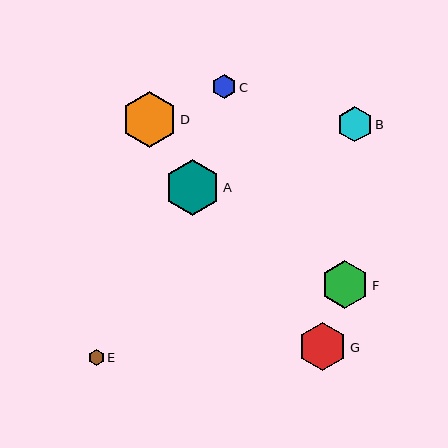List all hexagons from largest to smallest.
From largest to smallest: A, D, G, F, B, C, E.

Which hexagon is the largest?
Hexagon A is the largest with a size of approximately 56 pixels.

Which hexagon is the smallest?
Hexagon E is the smallest with a size of approximately 16 pixels.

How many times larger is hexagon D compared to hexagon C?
Hexagon D is approximately 2.3 times the size of hexagon C.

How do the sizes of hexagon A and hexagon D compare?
Hexagon A and hexagon D are approximately the same size.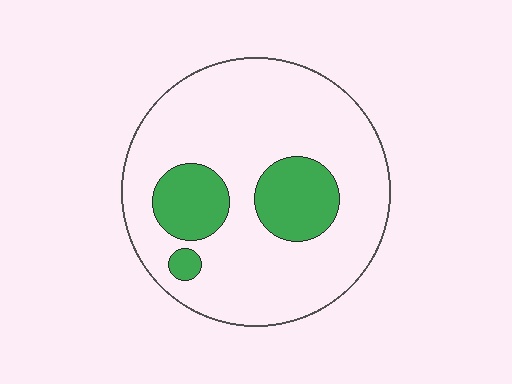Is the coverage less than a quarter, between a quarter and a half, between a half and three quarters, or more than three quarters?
Less than a quarter.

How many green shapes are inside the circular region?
3.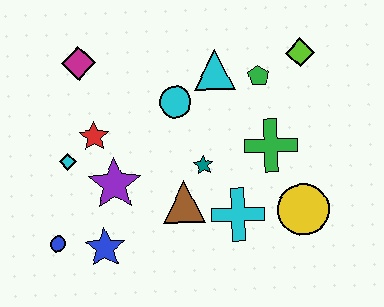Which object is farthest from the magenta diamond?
The yellow circle is farthest from the magenta diamond.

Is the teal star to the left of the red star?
No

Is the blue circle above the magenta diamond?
No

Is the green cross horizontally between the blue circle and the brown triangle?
No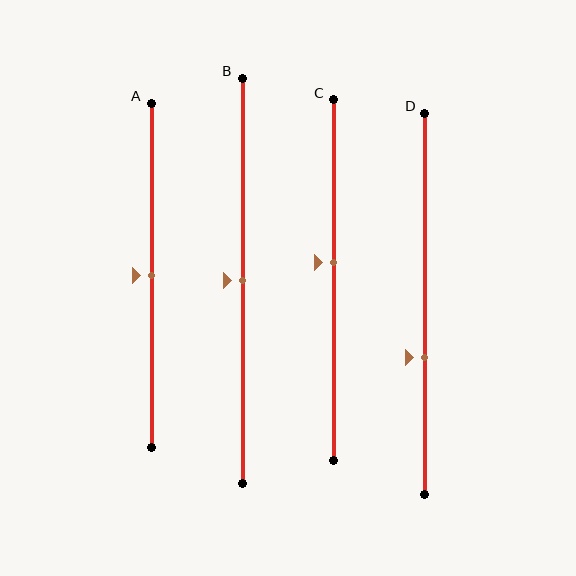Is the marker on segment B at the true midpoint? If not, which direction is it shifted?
Yes, the marker on segment B is at the true midpoint.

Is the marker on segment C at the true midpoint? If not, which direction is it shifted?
No, the marker on segment C is shifted upward by about 5% of the segment length.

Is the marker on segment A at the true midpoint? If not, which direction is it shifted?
Yes, the marker on segment A is at the true midpoint.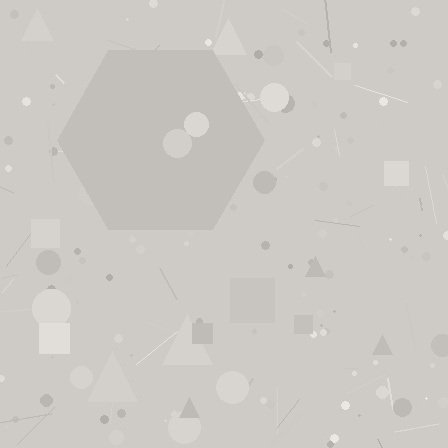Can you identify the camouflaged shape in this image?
The camouflaged shape is a hexagon.